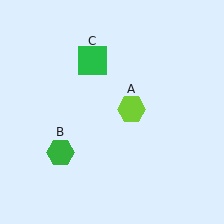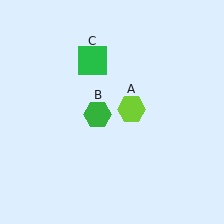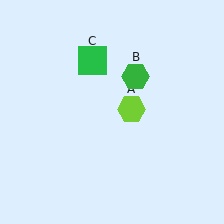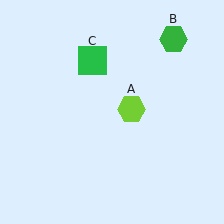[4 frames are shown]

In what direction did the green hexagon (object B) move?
The green hexagon (object B) moved up and to the right.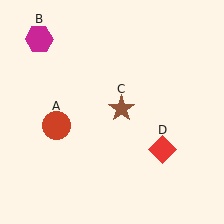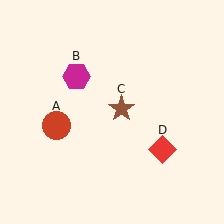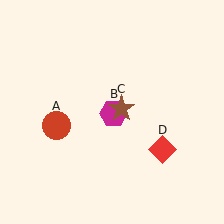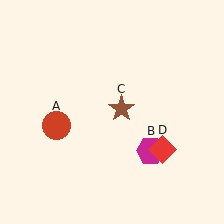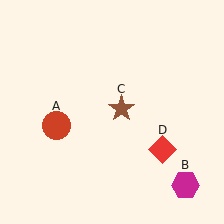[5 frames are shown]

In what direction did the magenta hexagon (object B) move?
The magenta hexagon (object B) moved down and to the right.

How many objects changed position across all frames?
1 object changed position: magenta hexagon (object B).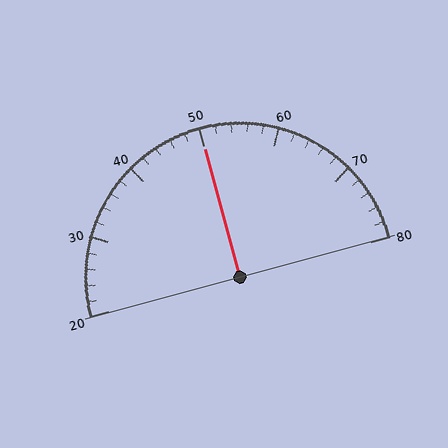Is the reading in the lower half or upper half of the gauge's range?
The reading is in the upper half of the range (20 to 80).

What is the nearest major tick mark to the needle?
The nearest major tick mark is 50.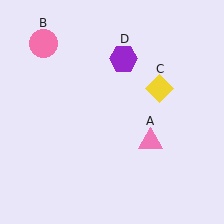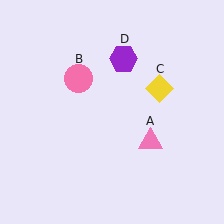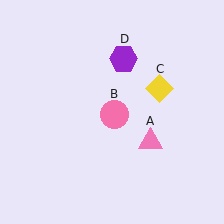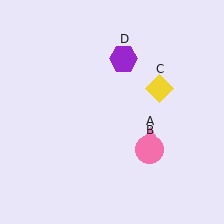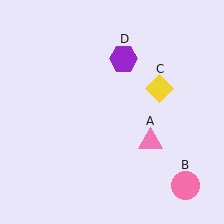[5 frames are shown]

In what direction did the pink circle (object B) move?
The pink circle (object B) moved down and to the right.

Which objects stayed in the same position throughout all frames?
Pink triangle (object A) and yellow diamond (object C) and purple hexagon (object D) remained stationary.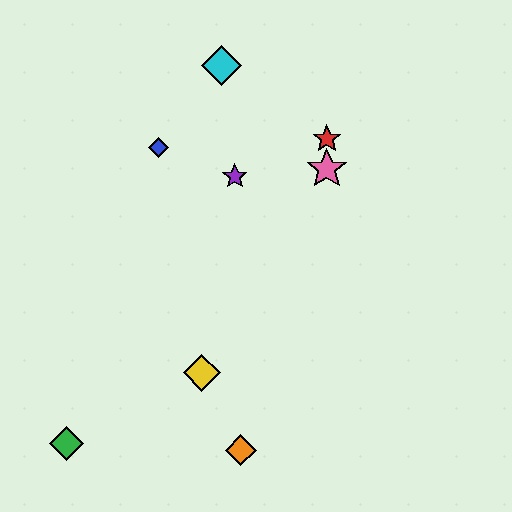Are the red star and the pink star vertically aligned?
Yes, both are at x≈327.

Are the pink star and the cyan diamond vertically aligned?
No, the pink star is at x≈327 and the cyan diamond is at x≈221.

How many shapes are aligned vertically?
2 shapes (the red star, the pink star) are aligned vertically.